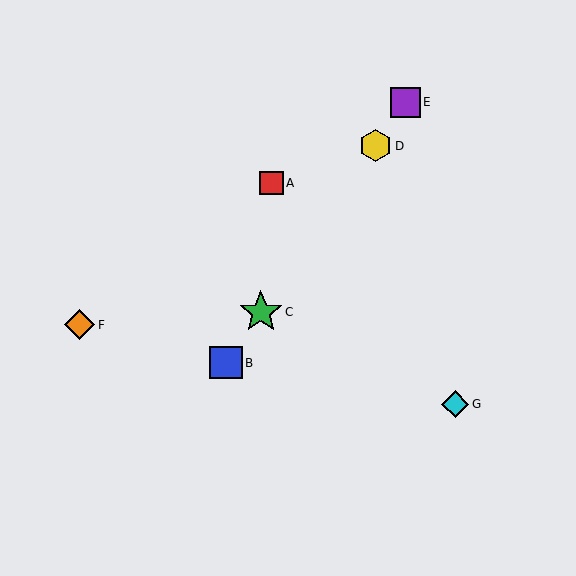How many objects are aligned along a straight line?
4 objects (B, C, D, E) are aligned along a straight line.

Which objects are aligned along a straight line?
Objects B, C, D, E are aligned along a straight line.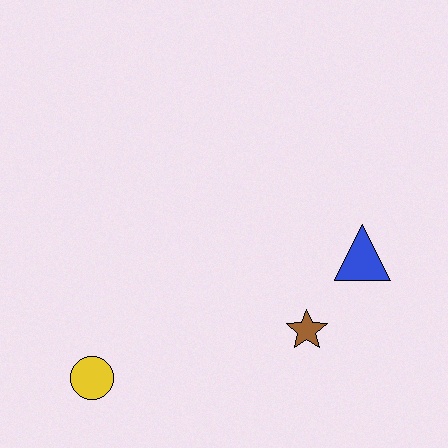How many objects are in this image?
There are 3 objects.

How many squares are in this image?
There are no squares.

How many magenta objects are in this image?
There are no magenta objects.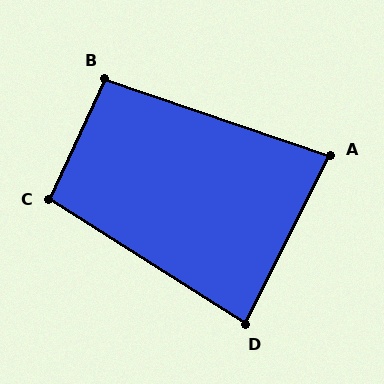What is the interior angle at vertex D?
Approximately 84 degrees (acute).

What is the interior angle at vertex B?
Approximately 96 degrees (obtuse).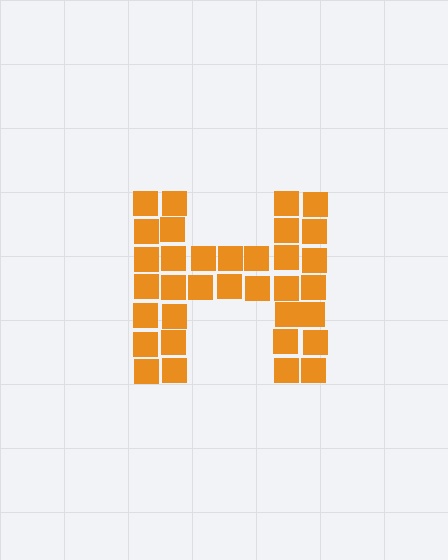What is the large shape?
The large shape is the letter H.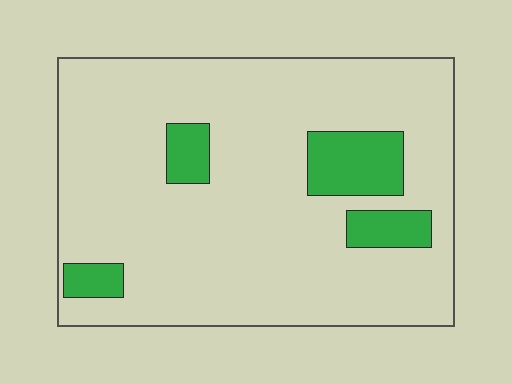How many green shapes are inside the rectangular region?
4.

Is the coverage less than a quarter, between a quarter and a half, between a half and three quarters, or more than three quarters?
Less than a quarter.